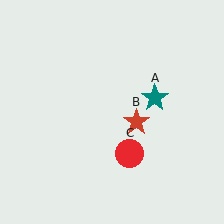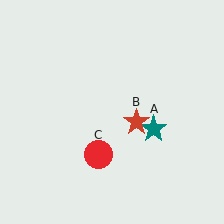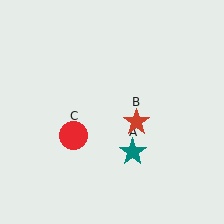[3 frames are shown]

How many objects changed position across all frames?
2 objects changed position: teal star (object A), red circle (object C).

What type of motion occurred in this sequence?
The teal star (object A), red circle (object C) rotated clockwise around the center of the scene.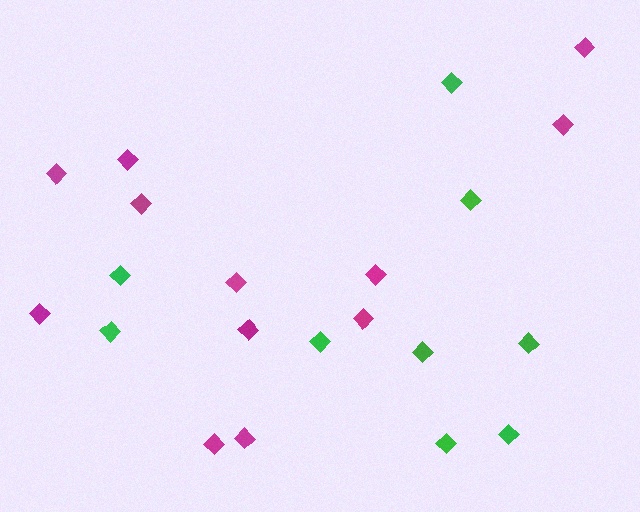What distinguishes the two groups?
There are 2 groups: one group of green diamonds (9) and one group of magenta diamonds (12).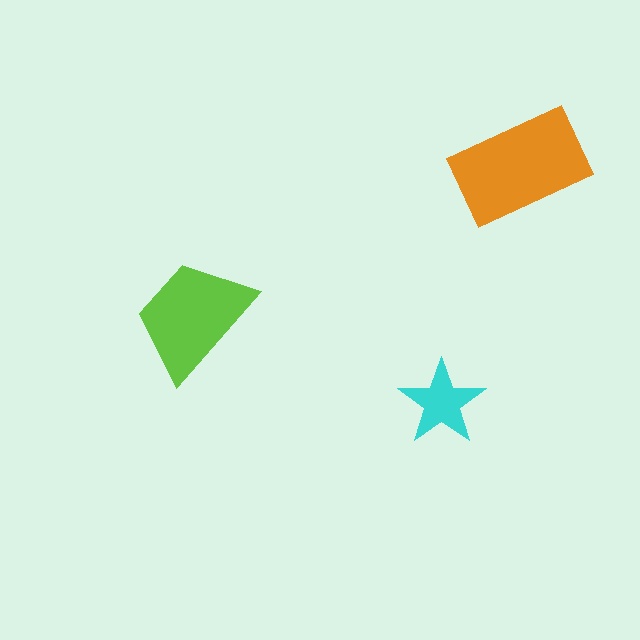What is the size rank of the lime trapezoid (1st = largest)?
2nd.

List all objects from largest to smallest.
The orange rectangle, the lime trapezoid, the cyan star.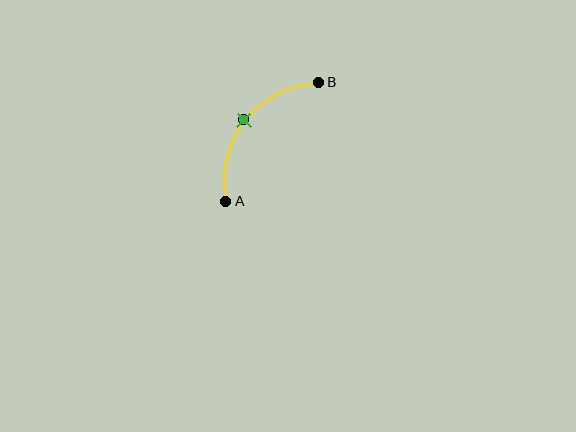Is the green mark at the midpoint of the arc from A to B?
Yes. The green mark lies on the arc at equal arc-length from both A and B — it is the arc midpoint.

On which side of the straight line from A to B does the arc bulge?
The arc bulges above and to the left of the straight line connecting A and B.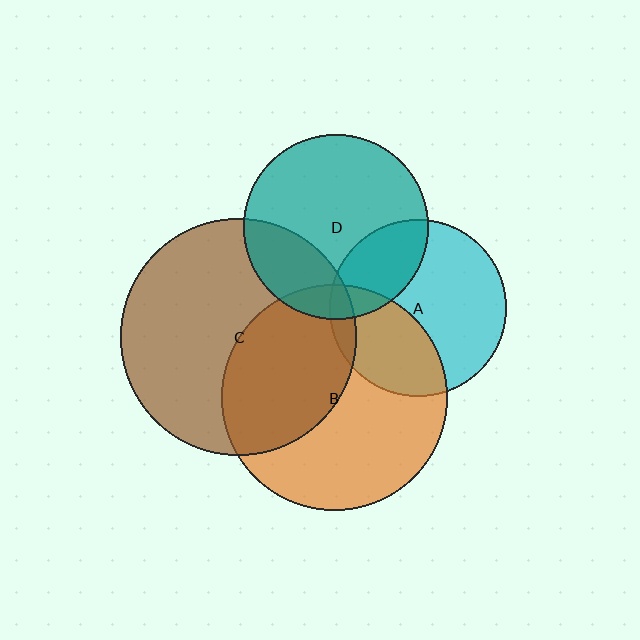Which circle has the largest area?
Circle C (brown).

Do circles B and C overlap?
Yes.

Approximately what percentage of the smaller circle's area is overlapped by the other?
Approximately 40%.